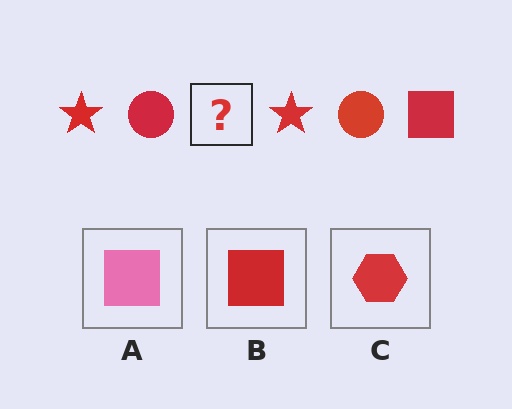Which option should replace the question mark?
Option B.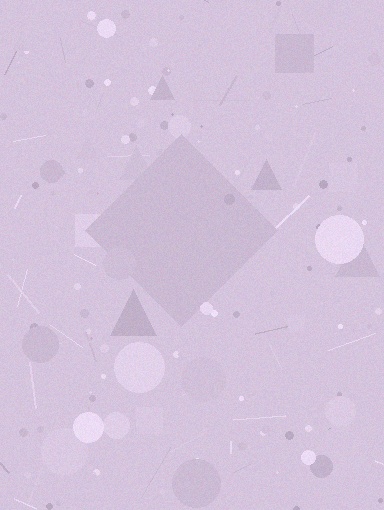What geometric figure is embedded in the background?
A diamond is embedded in the background.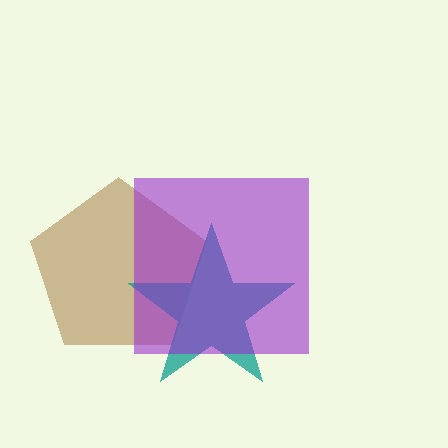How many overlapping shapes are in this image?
There are 3 overlapping shapes in the image.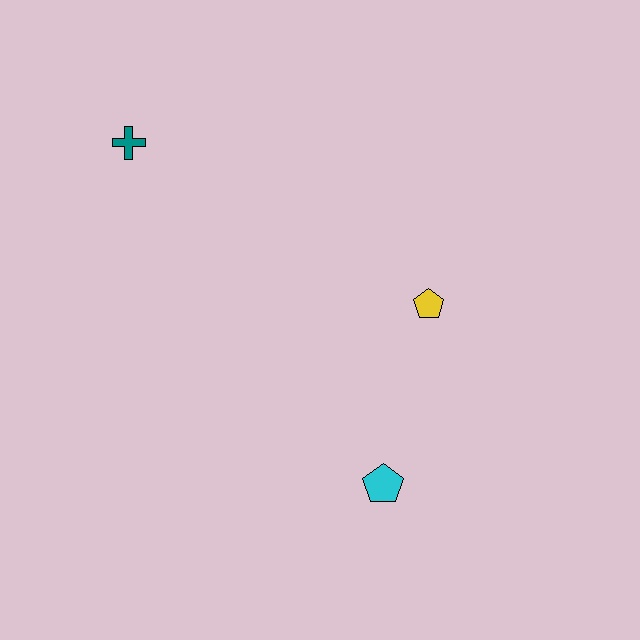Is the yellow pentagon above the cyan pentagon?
Yes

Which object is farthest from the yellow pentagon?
The teal cross is farthest from the yellow pentagon.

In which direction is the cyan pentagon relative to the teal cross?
The cyan pentagon is below the teal cross.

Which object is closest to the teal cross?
The yellow pentagon is closest to the teal cross.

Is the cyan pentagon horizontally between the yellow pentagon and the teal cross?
Yes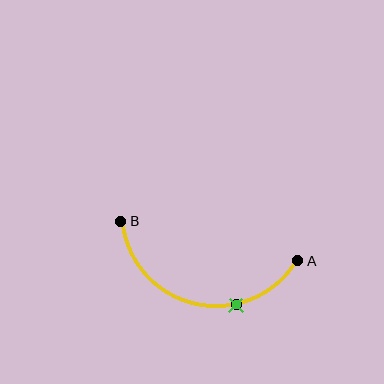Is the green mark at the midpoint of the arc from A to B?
No. The green mark lies on the arc but is closer to endpoint A. The arc midpoint would be at the point on the curve equidistant along the arc from both A and B.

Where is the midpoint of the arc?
The arc midpoint is the point on the curve farthest from the straight line joining A and B. It sits below that line.